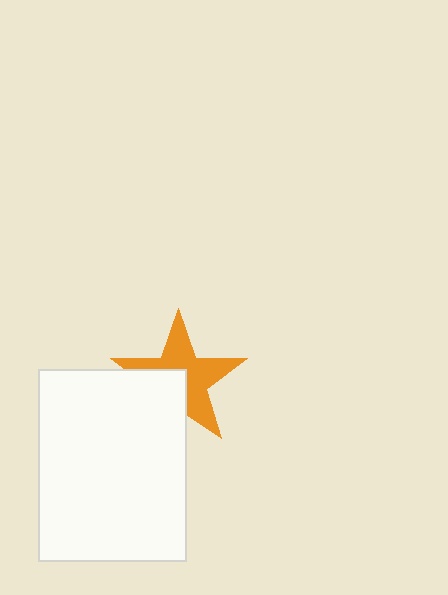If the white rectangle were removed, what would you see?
You would see the complete orange star.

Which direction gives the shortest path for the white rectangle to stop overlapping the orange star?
Moving toward the lower-left gives the shortest separation.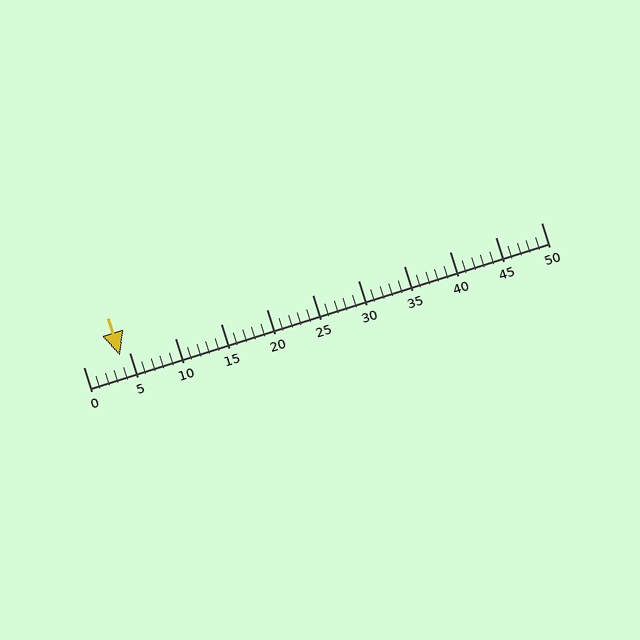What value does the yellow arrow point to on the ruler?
The yellow arrow points to approximately 4.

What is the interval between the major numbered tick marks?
The major tick marks are spaced 5 units apart.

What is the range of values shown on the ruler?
The ruler shows values from 0 to 50.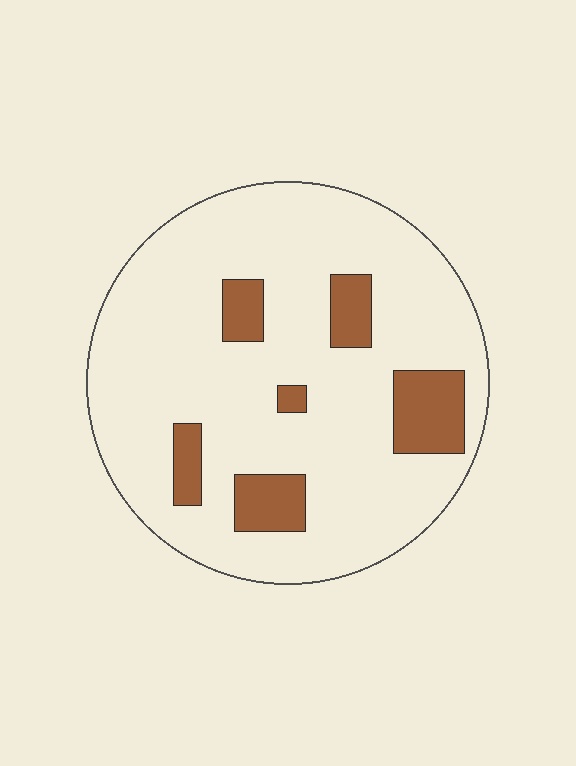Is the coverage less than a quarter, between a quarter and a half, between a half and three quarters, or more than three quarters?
Less than a quarter.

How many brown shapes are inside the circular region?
6.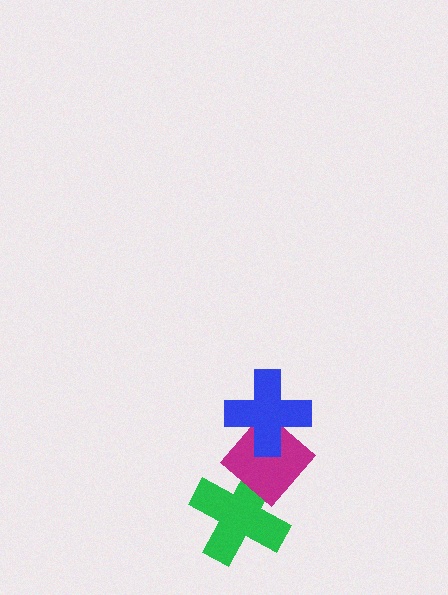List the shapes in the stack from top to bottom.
From top to bottom: the blue cross, the magenta diamond, the green cross.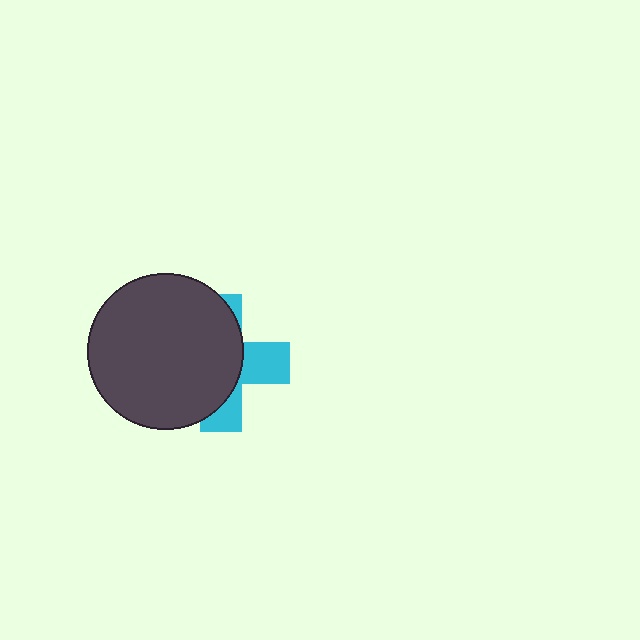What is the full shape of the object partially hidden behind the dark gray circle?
The partially hidden object is a cyan cross.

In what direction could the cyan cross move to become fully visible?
The cyan cross could move right. That would shift it out from behind the dark gray circle entirely.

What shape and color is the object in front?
The object in front is a dark gray circle.